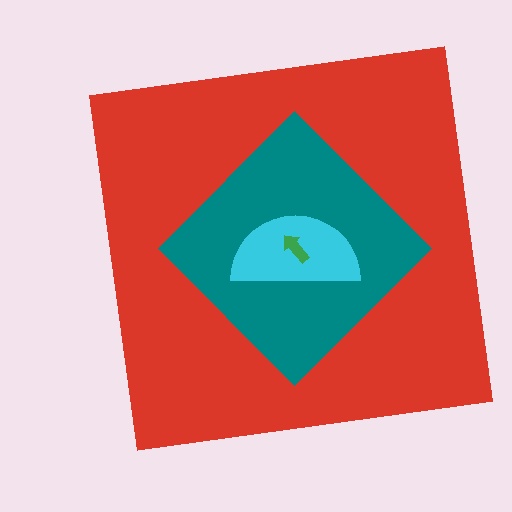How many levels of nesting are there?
4.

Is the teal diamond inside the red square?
Yes.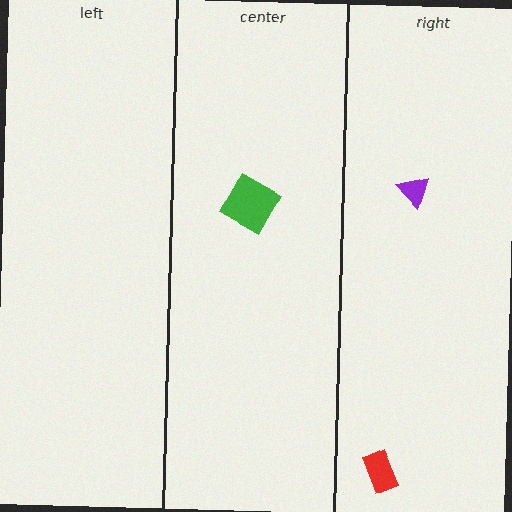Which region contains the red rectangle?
The right region.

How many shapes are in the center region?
1.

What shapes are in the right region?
The purple triangle, the red rectangle.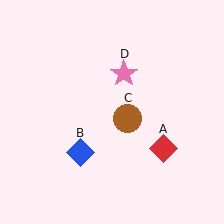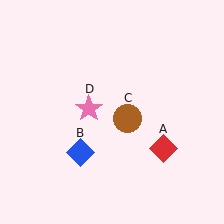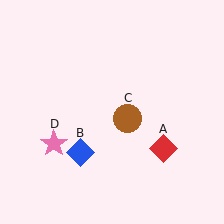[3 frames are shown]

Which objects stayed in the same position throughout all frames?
Red diamond (object A) and blue diamond (object B) and brown circle (object C) remained stationary.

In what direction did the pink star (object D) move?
The pink star (object D) moved down and to the left.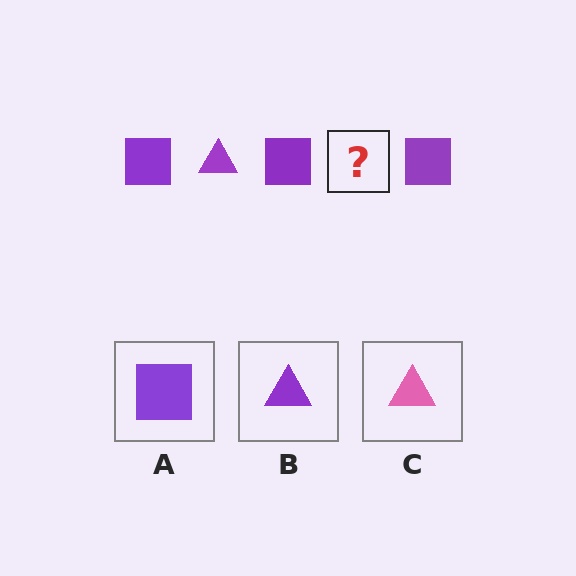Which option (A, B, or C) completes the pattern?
B.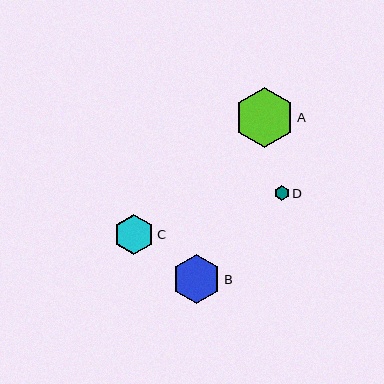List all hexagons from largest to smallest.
From largest to smallest: A, B, C, D.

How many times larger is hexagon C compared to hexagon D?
Hexagon C is approximately 2.7 times the size of hexagon D.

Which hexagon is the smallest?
Hexagon D is the smallest with a size of approximately 15 pixels.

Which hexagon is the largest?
Hexagon A is the largest with a size of approximately 60 pixels.